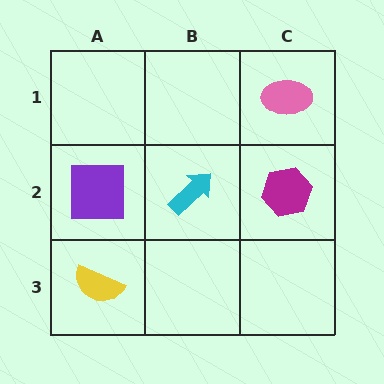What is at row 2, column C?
A magenta hexagon.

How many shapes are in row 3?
1 shape.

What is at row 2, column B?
A cyan arrow.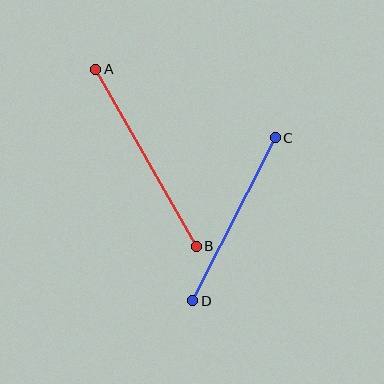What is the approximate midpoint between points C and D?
The midpoint is at approximately (234, 219) pixels.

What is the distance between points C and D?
The distance is approximately 183 pixels.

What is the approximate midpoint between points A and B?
The midpoint is at approximately (146, 158) pixels.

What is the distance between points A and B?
The distance is approximately 204 pixels.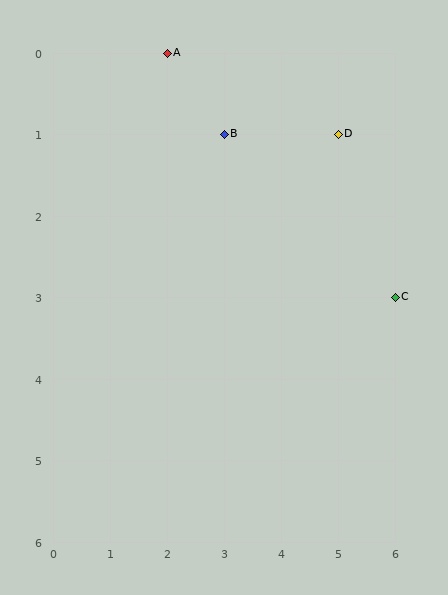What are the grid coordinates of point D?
Point D is at grid coordinates (5, 1).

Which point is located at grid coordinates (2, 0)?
Point A is at (2, 0).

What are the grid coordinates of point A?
Point A is at grid coordinates (2, 0).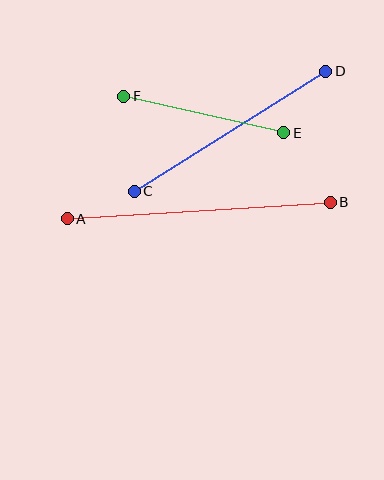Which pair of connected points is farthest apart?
Points A and B are farthest apart.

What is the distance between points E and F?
The distance is approximately 164 pixels.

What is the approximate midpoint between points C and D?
The midpoint is at approximately (230, 131) pixels.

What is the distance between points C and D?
The distance is approximately 226 pixels.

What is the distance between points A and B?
The distance is approximately 264 pixels.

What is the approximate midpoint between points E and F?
The midpoint is at approximately (204, 114) pixels.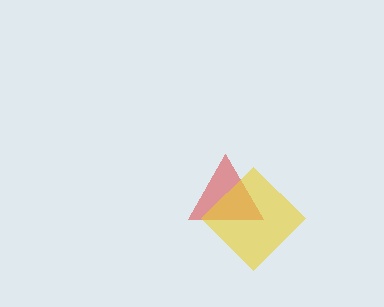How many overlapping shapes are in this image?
There are 2 overlapping shapes in the image.